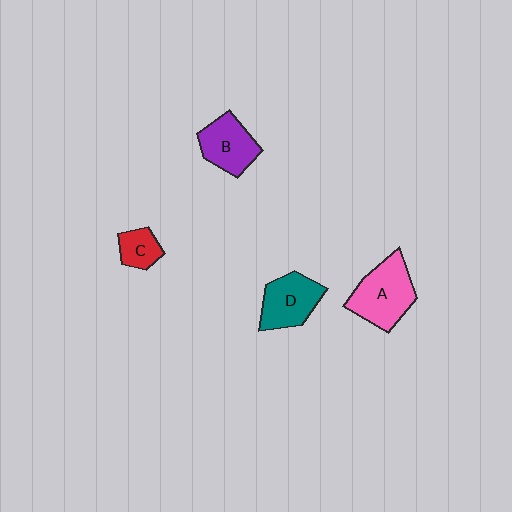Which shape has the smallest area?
Shape C (red).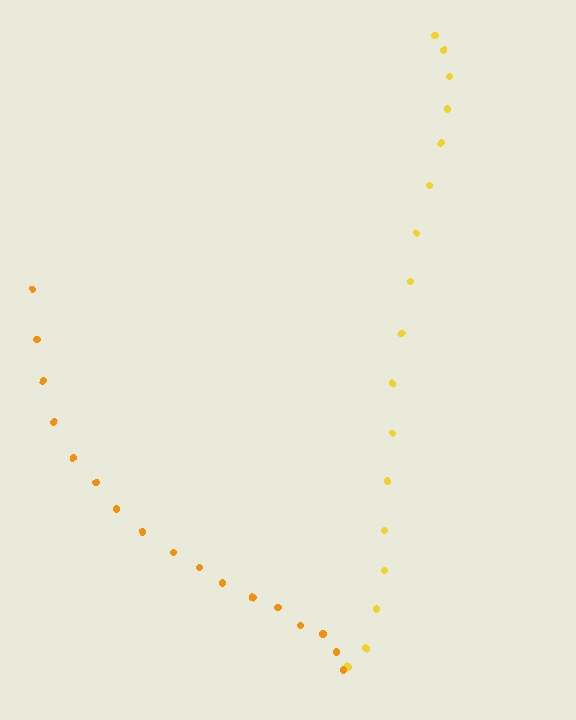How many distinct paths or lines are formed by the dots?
There are 2 distinct paths.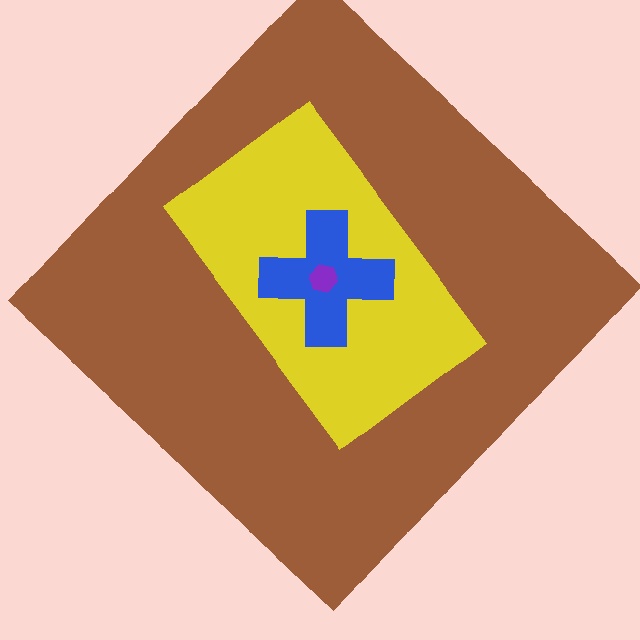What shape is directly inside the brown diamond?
The yellow rectangle.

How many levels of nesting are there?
4.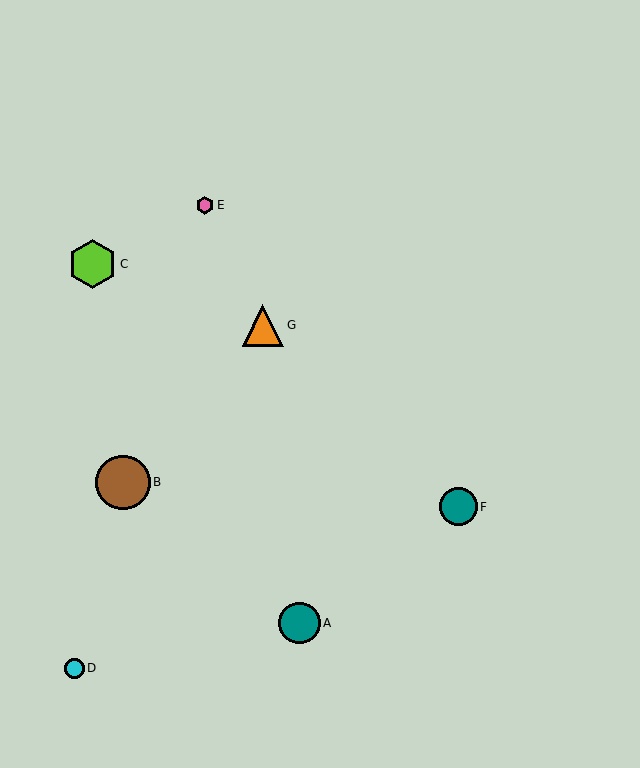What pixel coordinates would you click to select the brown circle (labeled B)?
Click at (123, 482) to select the brown circle B.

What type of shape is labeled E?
Shape E is a pink hexagon.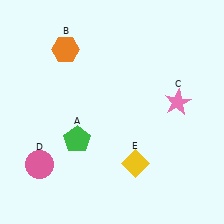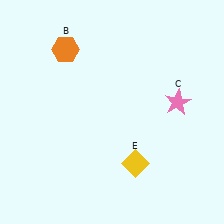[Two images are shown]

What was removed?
The green pentagon (A), the pink circle (D) were removed in Image 2.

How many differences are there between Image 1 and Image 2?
There are 2 differences between the two images.